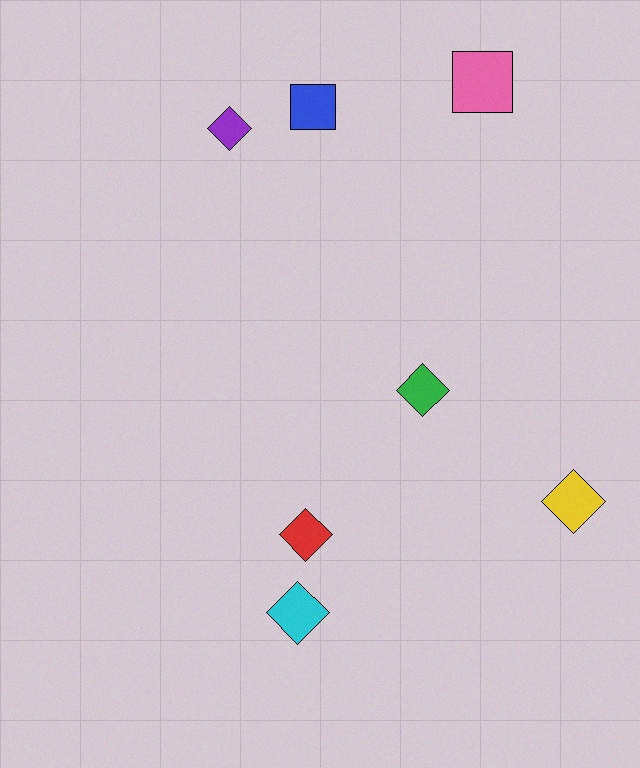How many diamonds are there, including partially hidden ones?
There are 5 diamonds.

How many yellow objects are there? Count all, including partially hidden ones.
There is 1 yellow object.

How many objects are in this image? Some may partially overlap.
There are 7 objects.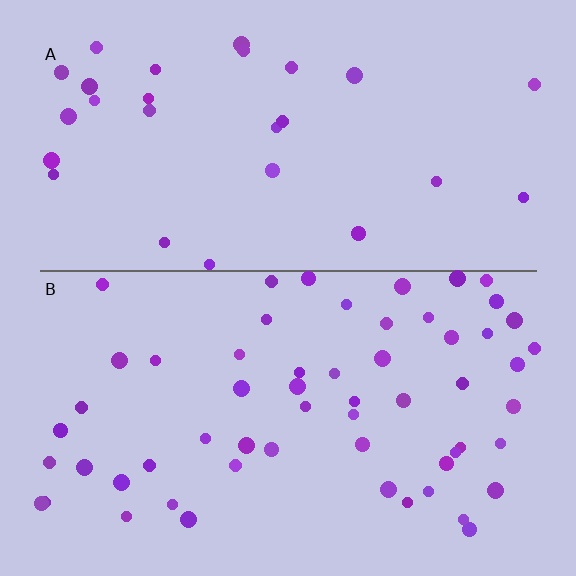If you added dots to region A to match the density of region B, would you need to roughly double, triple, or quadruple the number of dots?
Approximately double.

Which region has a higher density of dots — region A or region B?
B (the bottom).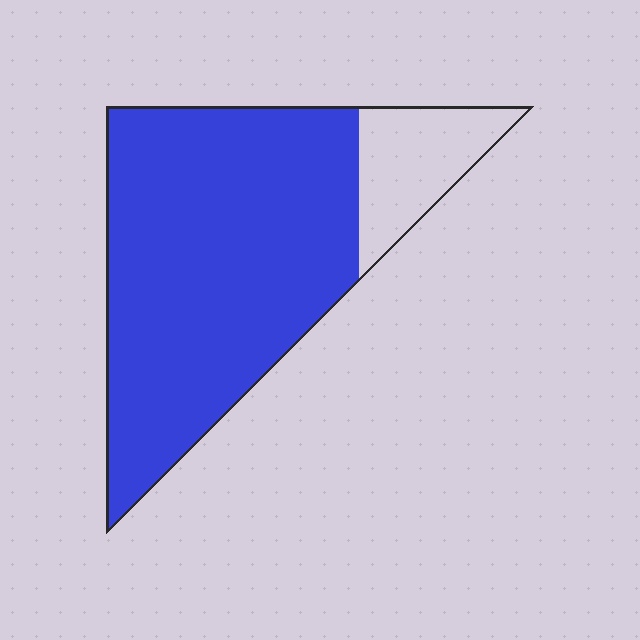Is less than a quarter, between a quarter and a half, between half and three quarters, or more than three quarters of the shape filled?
More than three quarters.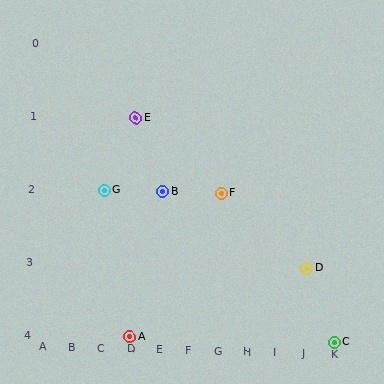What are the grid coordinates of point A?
Point A is at grid coordinates (D, 4).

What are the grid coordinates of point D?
Point D is at grid coordinates (J, 3).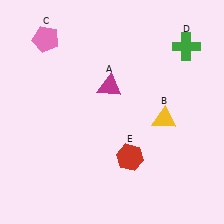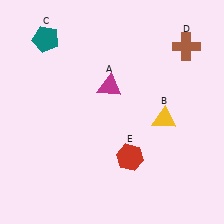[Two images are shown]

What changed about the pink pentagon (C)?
In Image 1, C is pink. In Image 2, it changed to teal.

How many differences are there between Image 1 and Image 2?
There are 2 differences between the two images.